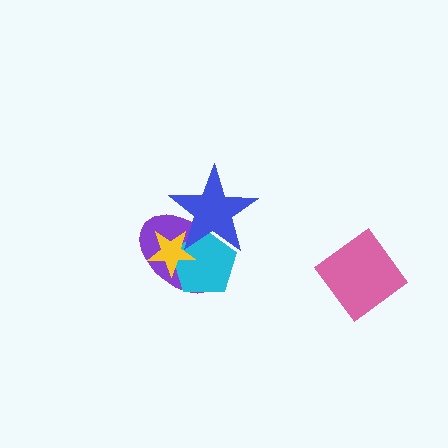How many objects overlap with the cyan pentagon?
3 objects overlap with the cyan pentagon.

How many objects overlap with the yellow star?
3 objects overlap with the yellow star.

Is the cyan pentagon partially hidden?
Yes, it is partially covered by another shape.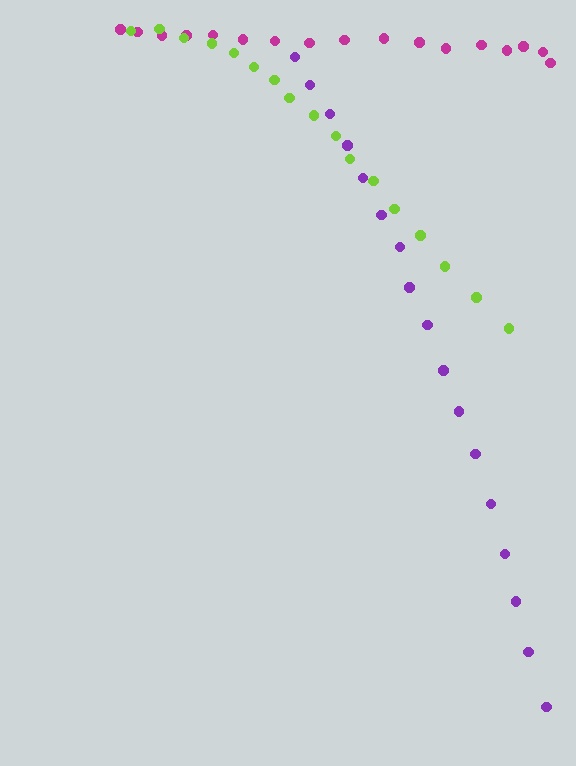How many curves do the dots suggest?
There are 3 distinct paths.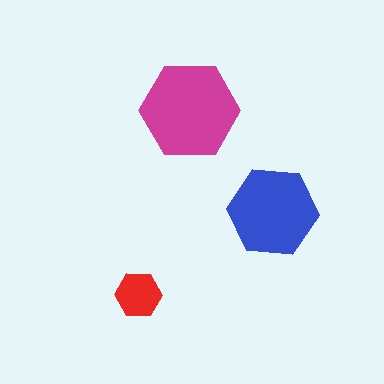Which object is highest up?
The magenta hexagon is topmost.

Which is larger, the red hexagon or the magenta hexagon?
The magenta one.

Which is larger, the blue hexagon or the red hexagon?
The blue one.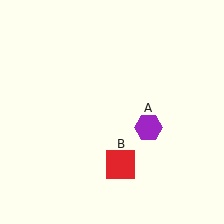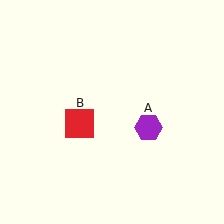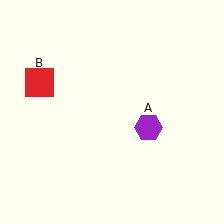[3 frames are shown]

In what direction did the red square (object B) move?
The red square (object B) moved up and to the left.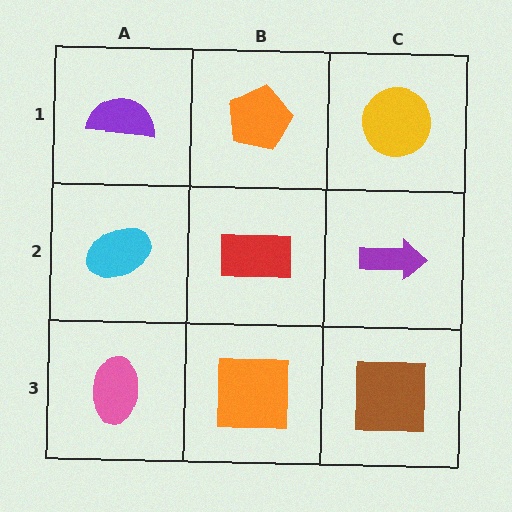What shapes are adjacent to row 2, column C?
A yellow circle (row 1, column C), a brown square (row 3, column C), a red rectangle (row 2, column B).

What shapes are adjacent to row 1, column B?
A red rectangle (row 2, column B), a purple semicircle (row 1, column A), a yellow circle (row 1, column C).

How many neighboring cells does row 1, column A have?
2.